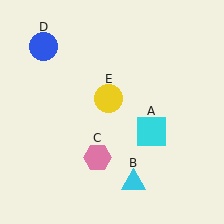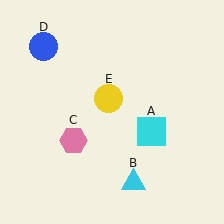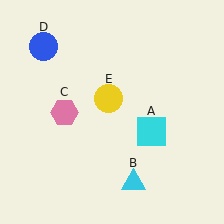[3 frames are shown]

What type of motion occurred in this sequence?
The pink hexagon (object C) rotated clockwise around the center of the scene.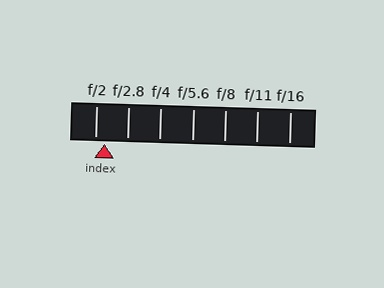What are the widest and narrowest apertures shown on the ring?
The widest aperture shown is f/2 and the narrowest is f/16.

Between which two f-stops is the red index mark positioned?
The index mark is between f/2 and f/2.8.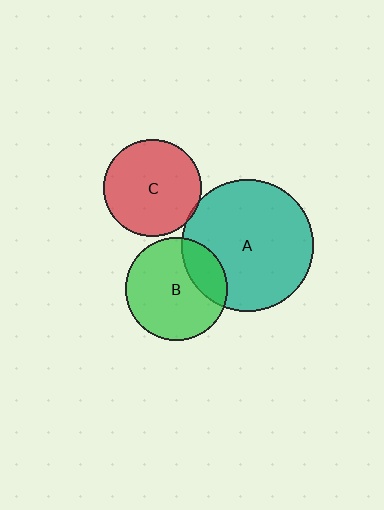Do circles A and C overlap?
Yes.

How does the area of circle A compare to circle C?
Approximately 1.8 times.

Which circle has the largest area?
Circle A (teal).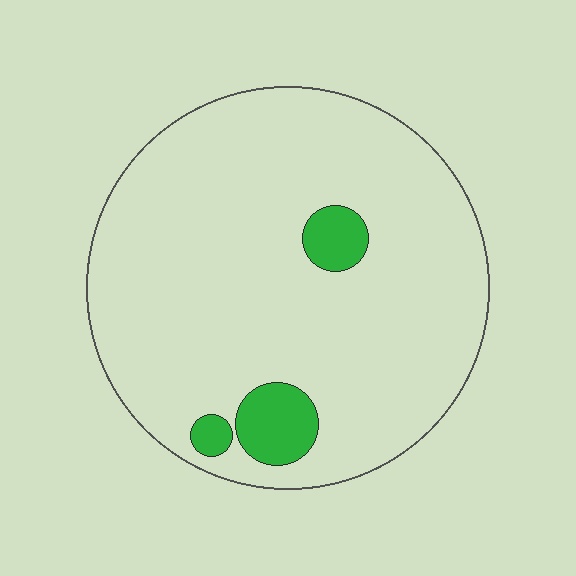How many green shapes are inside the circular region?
3.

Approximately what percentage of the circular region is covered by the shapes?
Approximately 10%.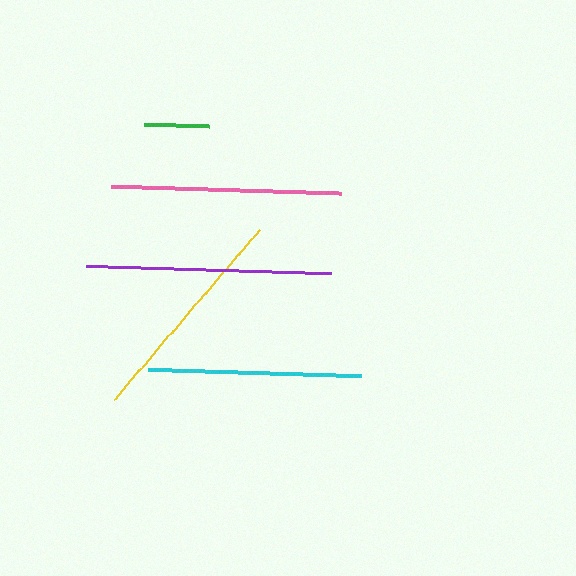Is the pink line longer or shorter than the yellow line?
The pink line is longer than the yellow line.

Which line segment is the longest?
The purple line is the longest at approximately 246 pixels.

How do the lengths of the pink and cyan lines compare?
The pink and cyan lines are approximately the same length.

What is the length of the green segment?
The green segment is approximately 65 pixels long.